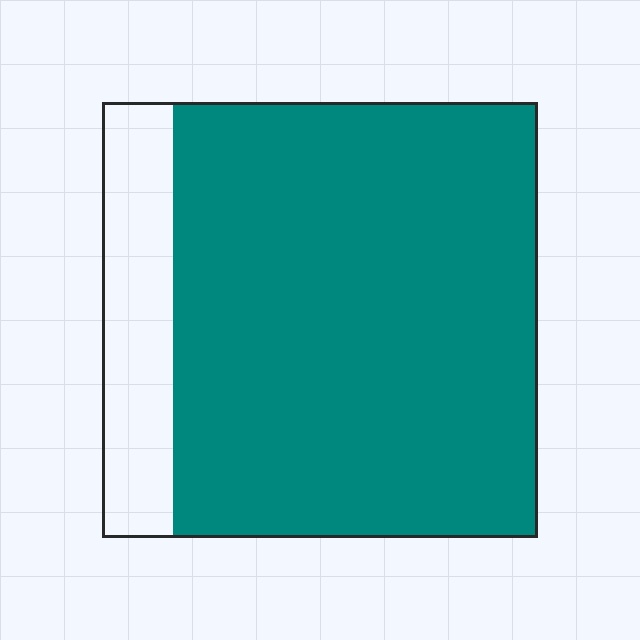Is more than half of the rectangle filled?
Yes.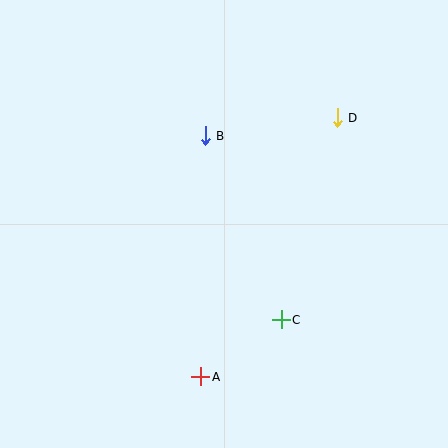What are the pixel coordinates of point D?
Point D is at (337, 118).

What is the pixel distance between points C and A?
The distance between C and A is 99 pixels.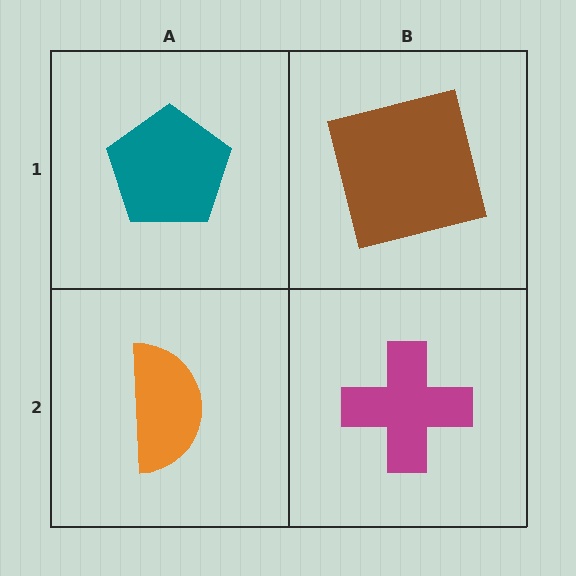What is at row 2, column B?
A magenta cross.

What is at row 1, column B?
A brown square.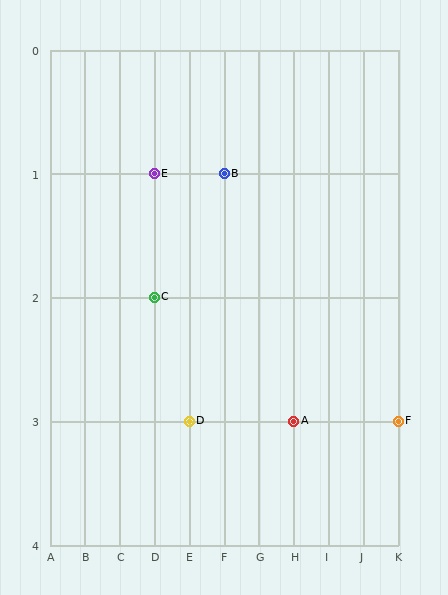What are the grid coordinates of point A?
Point A is at grid coordinates (H, 3).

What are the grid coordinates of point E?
Point E is at grid coordinates (D, 1).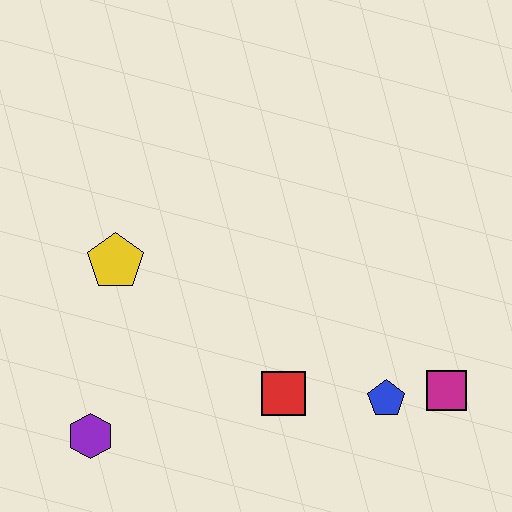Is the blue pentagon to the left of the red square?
No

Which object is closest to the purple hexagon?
The yellow pentagon is closest to the purple hexagon.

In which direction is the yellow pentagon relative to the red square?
The yellow pentagon is to the left of the red square.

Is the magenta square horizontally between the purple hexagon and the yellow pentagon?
No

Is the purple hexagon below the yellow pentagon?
Yes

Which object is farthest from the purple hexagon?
The magenta square is farthest from the purple hexagon.